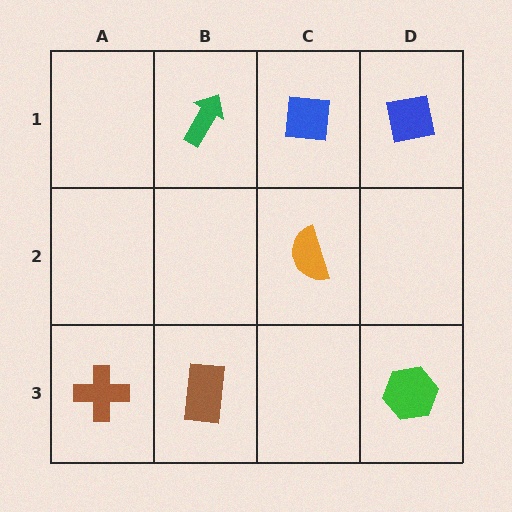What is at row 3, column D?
A green hexagon.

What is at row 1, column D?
A blue square.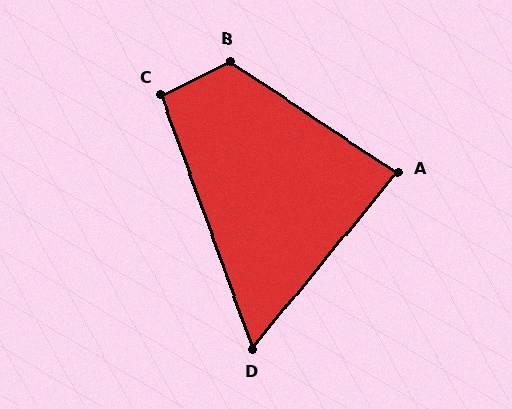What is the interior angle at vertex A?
Approximately 84 degrees (acute).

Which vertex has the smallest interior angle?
D, at approximately 59 degrees.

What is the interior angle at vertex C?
Approximately 96 degrees (obtuse).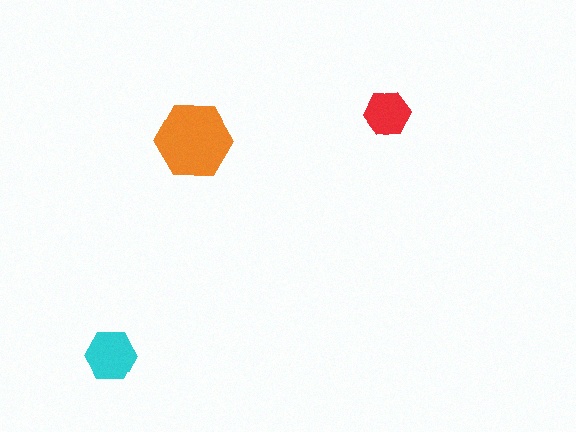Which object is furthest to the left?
The cyan hexagon is leftmost.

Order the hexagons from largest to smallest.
the orange one, the cyan one, the red one.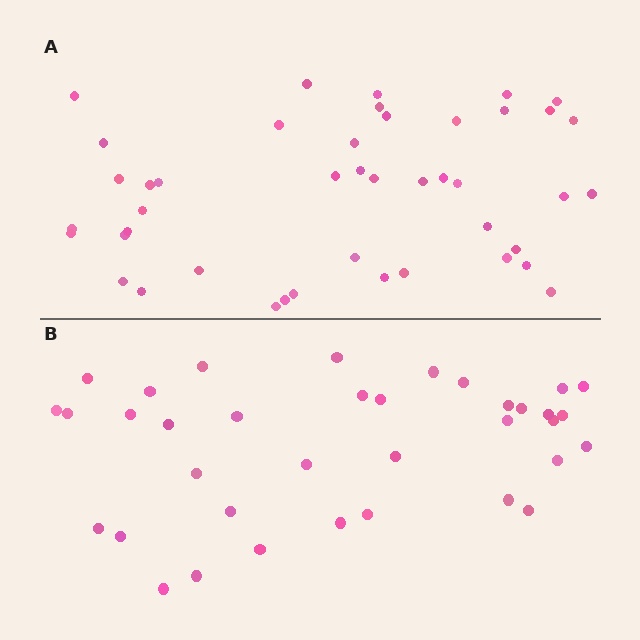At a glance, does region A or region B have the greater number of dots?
Region A (the top region) has more dots.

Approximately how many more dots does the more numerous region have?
Region A has roughly 8 or so more dots than region B.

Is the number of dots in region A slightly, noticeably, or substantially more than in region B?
Region A has only slightly more — the two regions are fairly close. The ratio is roughly 1.2 to 1.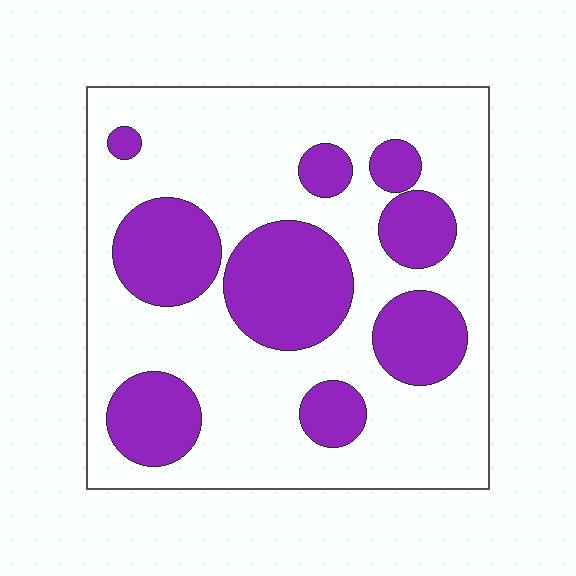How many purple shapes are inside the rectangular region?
9.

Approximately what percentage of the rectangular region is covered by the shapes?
Approximately 30%.